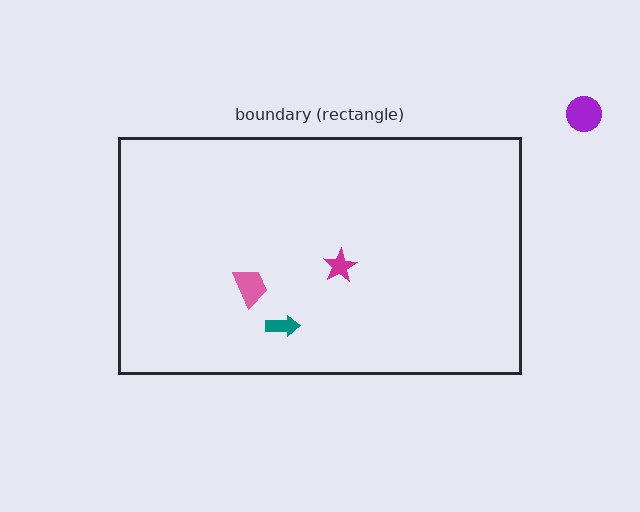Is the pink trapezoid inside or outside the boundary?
Inside.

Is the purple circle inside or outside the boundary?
Outside.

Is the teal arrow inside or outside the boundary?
Inside.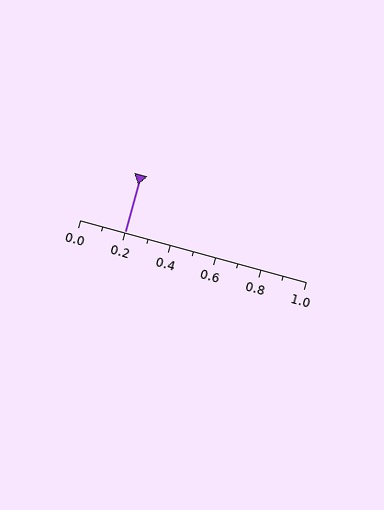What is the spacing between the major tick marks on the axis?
The major ticks are spaced 0.2 apart.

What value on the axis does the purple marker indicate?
The marker indicates approximately 0.2.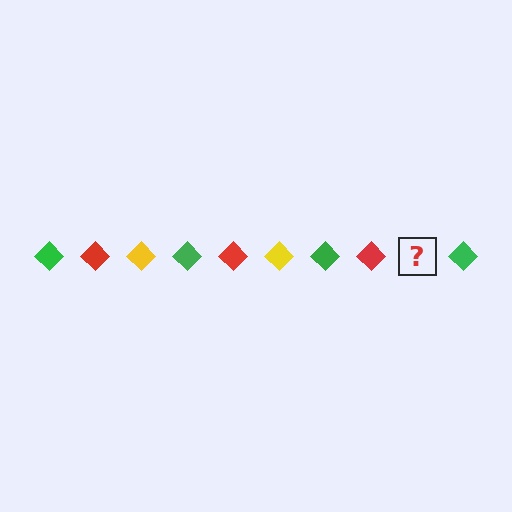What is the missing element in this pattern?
The missing element is a yellow diamond.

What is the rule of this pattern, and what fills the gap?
The rule is that the pattern cycles through green, red, yellow diamonds. The gap should be filled with a yellow diamond.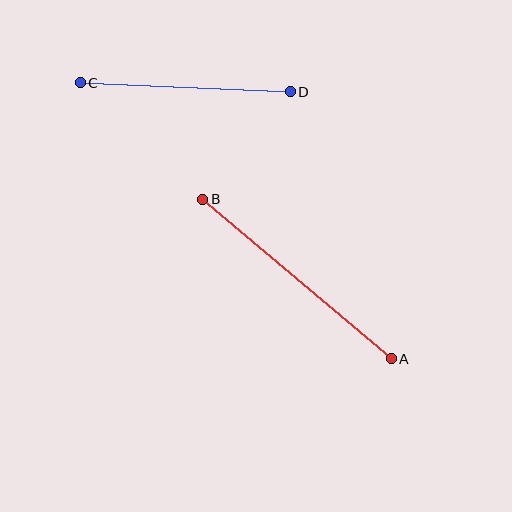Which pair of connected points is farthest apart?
Points A and B are farthest apart.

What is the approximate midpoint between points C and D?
The midpoint is at approximately (185, 87) pixels.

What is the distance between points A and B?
The distance is approximately 247 pixels.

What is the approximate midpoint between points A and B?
The midpoint is at approximately (297, 279) pixels.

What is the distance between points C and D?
The distance is approximately 210 pixels.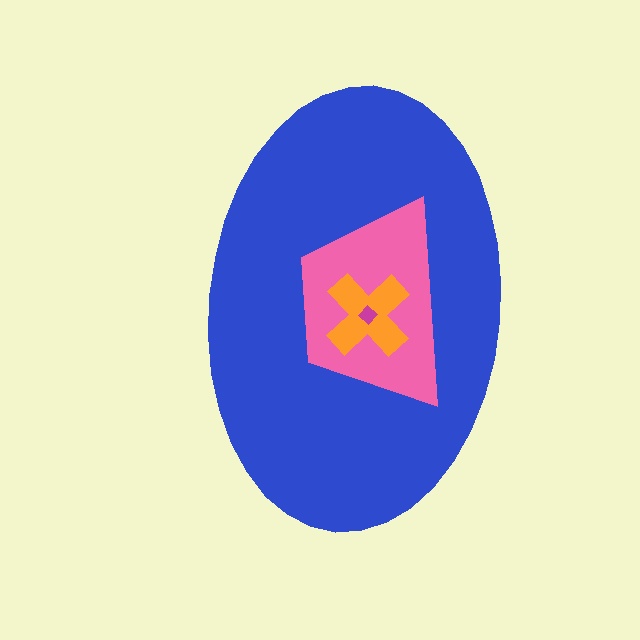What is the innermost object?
The magenta diamond.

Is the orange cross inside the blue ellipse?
Yes.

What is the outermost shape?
The blue ellipse.